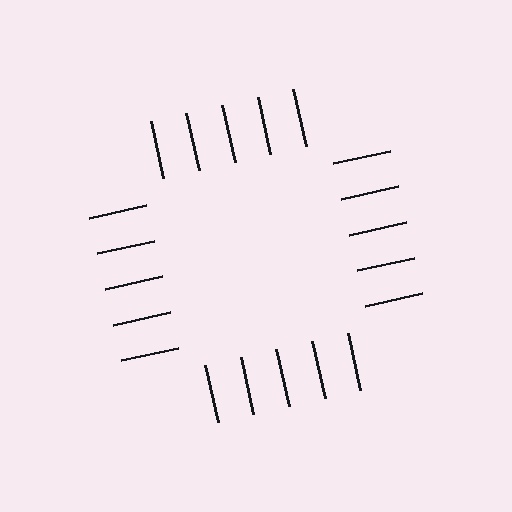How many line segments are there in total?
20 — 5 along each of the 4 edges.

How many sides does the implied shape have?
4 sides — the line-ends trace a square.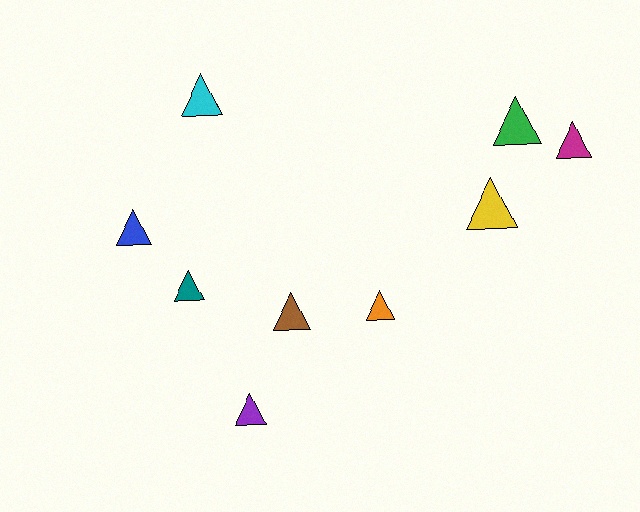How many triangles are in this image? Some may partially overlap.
There are 9 triangles.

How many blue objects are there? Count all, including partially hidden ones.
There is 1 blue object.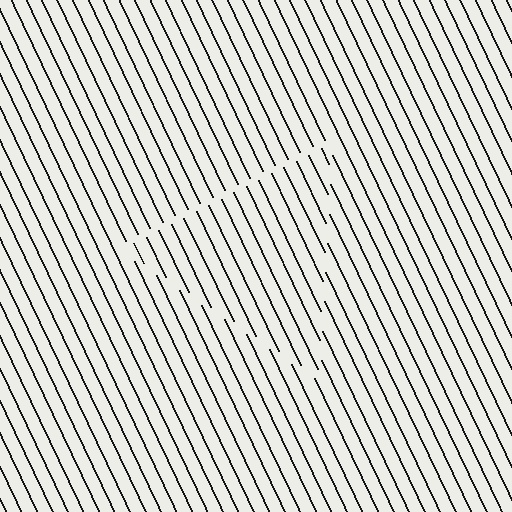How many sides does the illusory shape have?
3 sides — the line-ends trace a triangle.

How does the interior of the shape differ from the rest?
The interior of the shape contains the same grating, shifted by half a period — the contour is defined by the phase discontinuity where line-ends from the inner and outer gratings abut.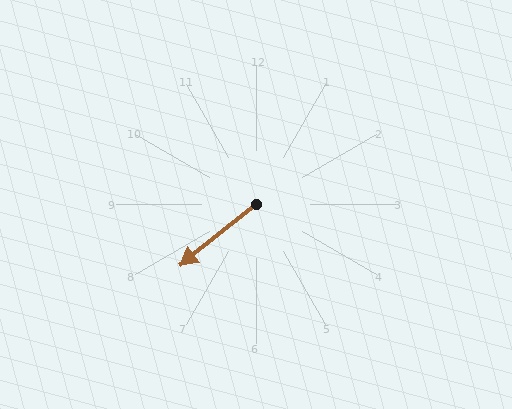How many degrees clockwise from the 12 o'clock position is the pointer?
Approximately 231 degrees.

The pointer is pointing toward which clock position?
Roughly 8 o'clock.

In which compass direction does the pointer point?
Southwest.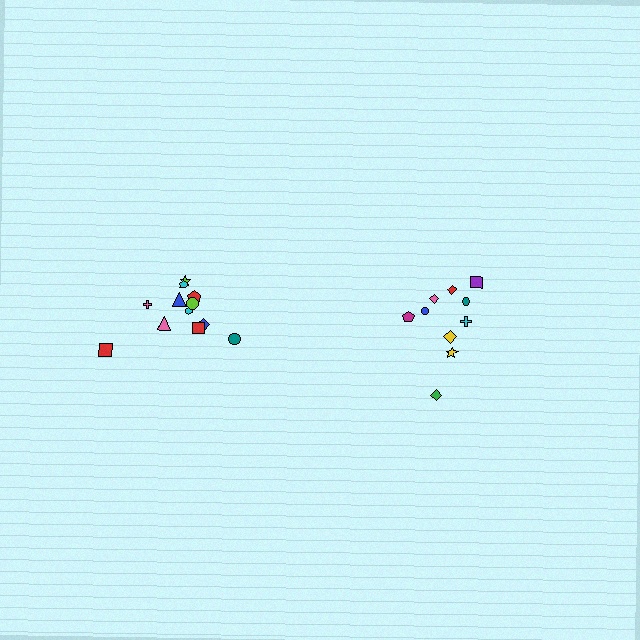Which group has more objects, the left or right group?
The left group.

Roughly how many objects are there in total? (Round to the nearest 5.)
Roughly 20 objects in total.